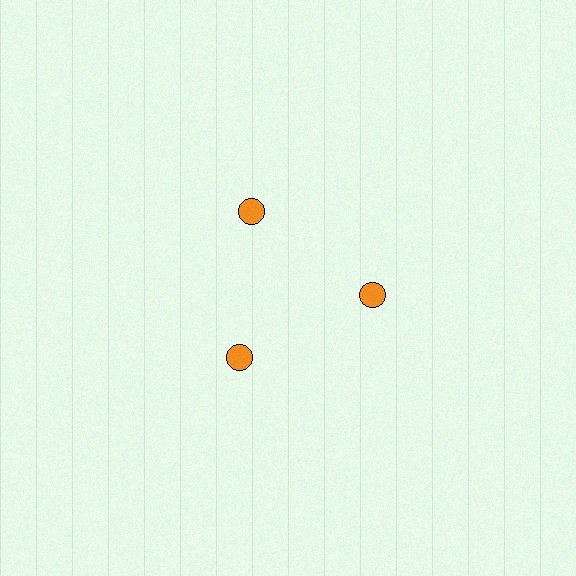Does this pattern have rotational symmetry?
Yes, this pattern has 3-fold rotational symmetry. It looks the same after rotating 120 degrees around the center.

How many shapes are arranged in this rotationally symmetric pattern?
There are 3 shapes, arranged in 3 groups of 1.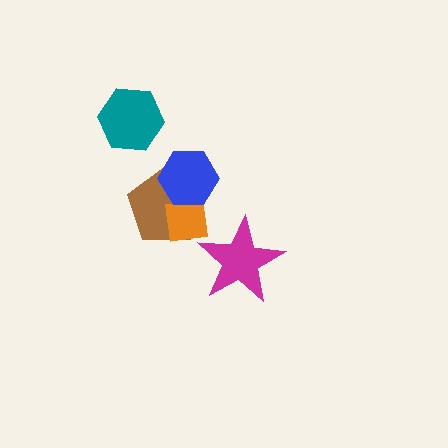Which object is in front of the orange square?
The blue hexagon is in front of the orange square.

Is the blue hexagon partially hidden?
No, no other shape covers it.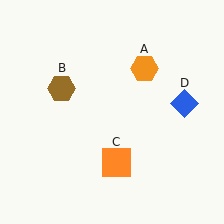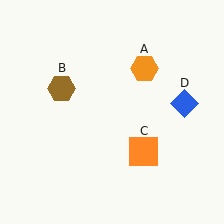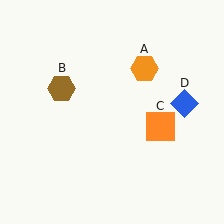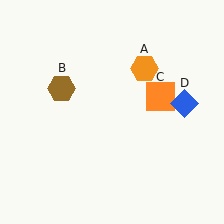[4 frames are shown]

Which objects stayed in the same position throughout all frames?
Orange hexagon (object A) and brown hexagon (object B) and blue diamond (object D) remained stationary.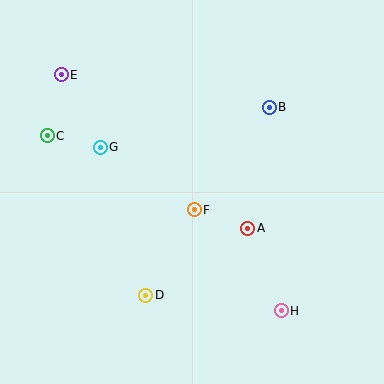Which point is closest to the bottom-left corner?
Point D is closest to the bottom-left corner.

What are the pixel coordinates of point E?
Point E is at (61, 75).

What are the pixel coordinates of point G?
Point G is at (100, 147).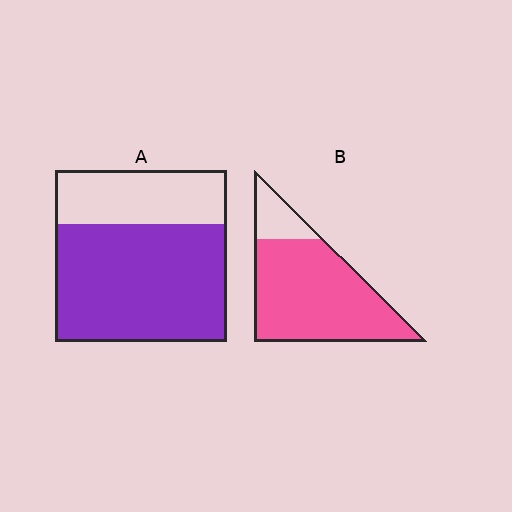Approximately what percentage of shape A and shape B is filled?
A is approximately 70% and B is approximately 85%.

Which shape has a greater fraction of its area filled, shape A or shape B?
Shape B.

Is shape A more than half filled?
Yes.